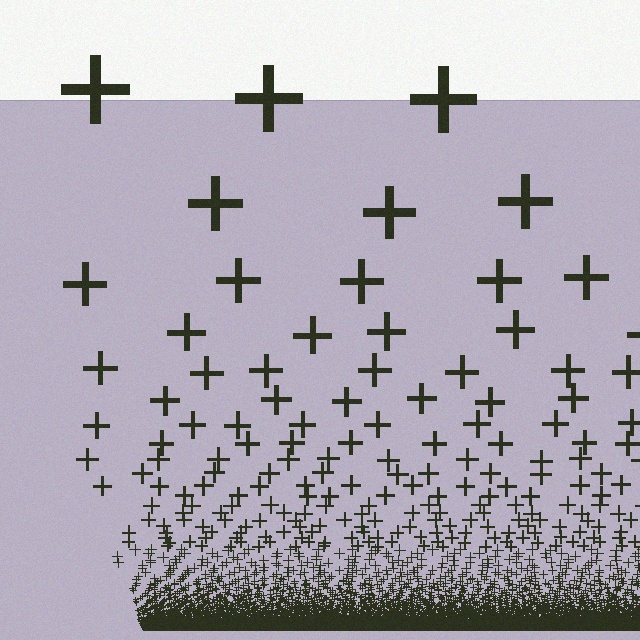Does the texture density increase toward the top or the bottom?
Density increases toward the bottom.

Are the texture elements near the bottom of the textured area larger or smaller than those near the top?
Smaller. The gradient is inverted — elements near the bottom are smaller and denser.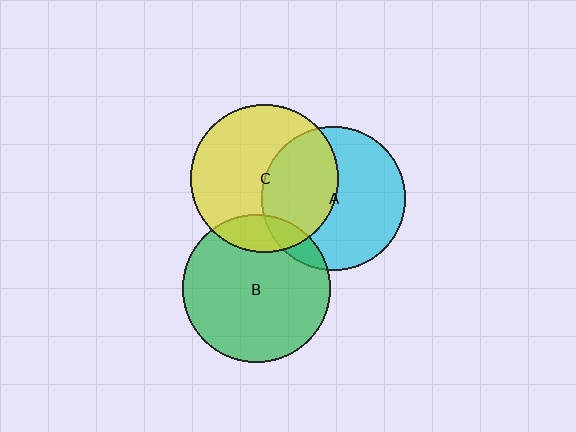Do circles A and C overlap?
Yes.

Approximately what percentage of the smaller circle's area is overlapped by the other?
Approximately 40%.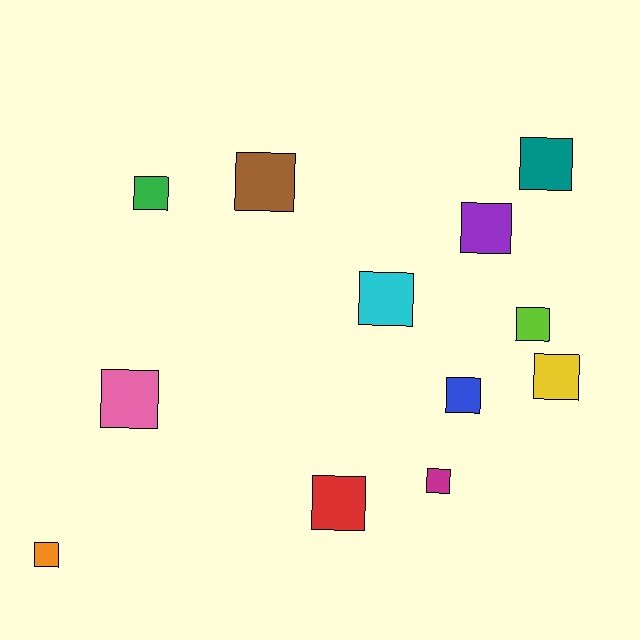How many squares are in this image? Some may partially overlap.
There are 12 squares.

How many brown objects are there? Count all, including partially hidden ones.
There is 1 brown object.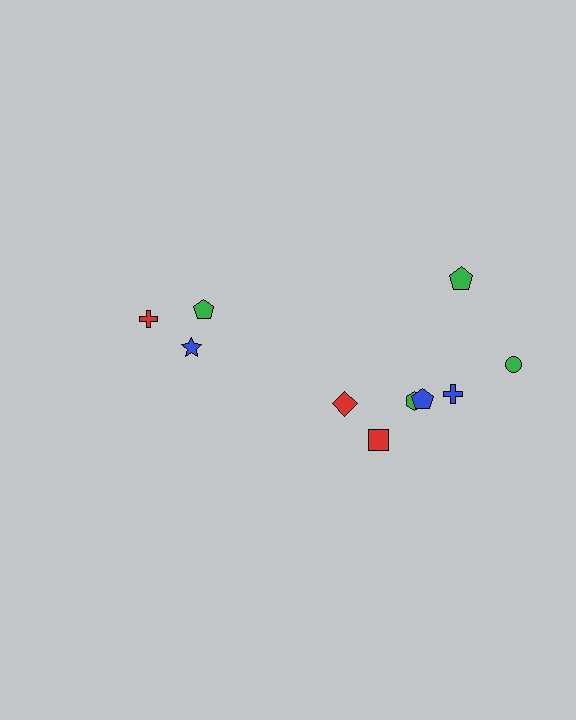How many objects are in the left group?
There are 3 objects.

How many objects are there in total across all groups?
There are 10 objects.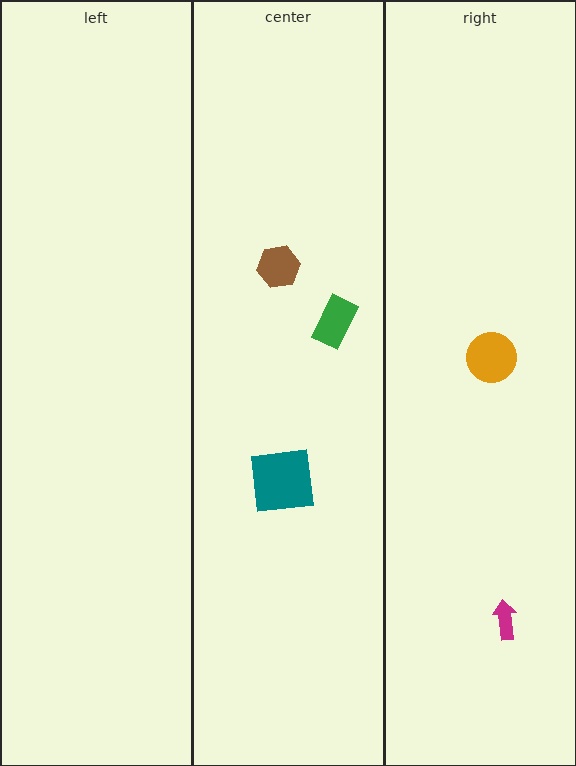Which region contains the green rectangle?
The center region.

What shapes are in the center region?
The brown hexagon, the green rectangle, the teal square.